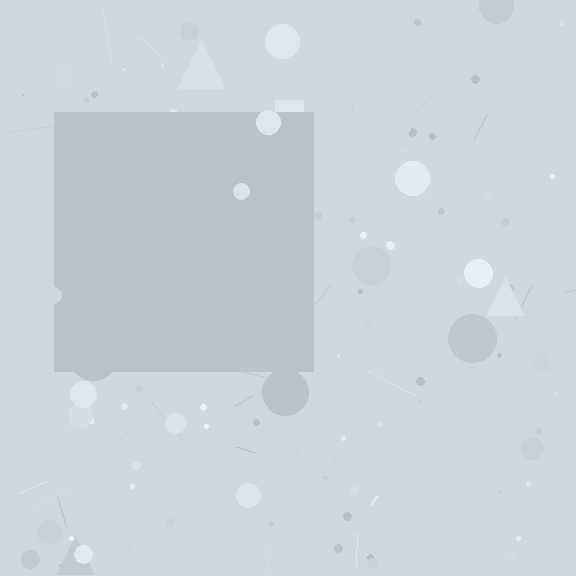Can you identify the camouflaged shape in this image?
The camouflaged shape is a square.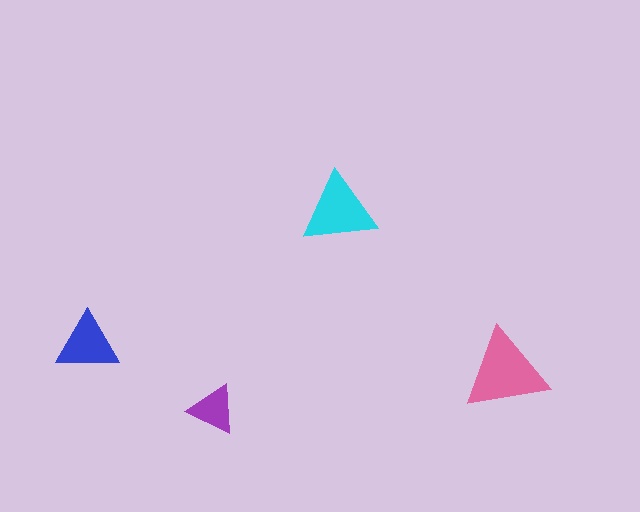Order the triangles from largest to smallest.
the pink one, the cyan one, the blue one, the purple one.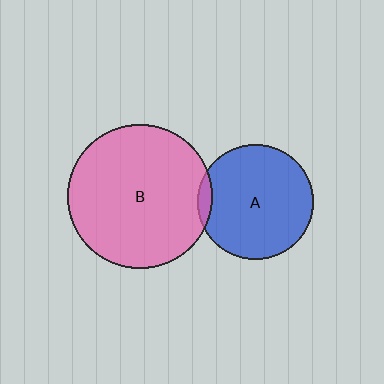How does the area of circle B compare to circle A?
Approximately 1.6 times.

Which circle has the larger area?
Circle B (pink).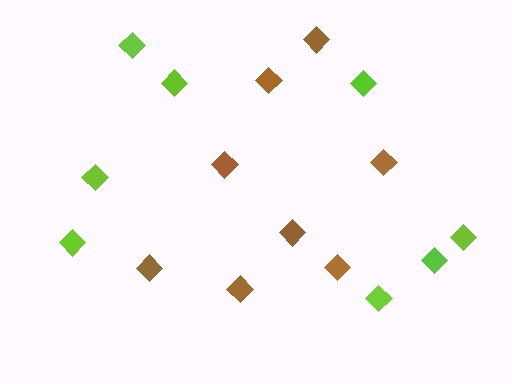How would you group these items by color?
There are 2 groups: one group of lime diamonds (8) and one group of brown diamonds (8).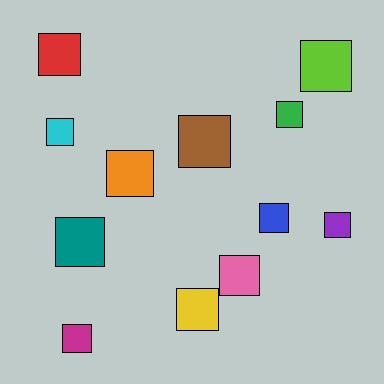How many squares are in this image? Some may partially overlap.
There are 12 squares.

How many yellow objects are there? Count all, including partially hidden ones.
There is 1 yellow object.